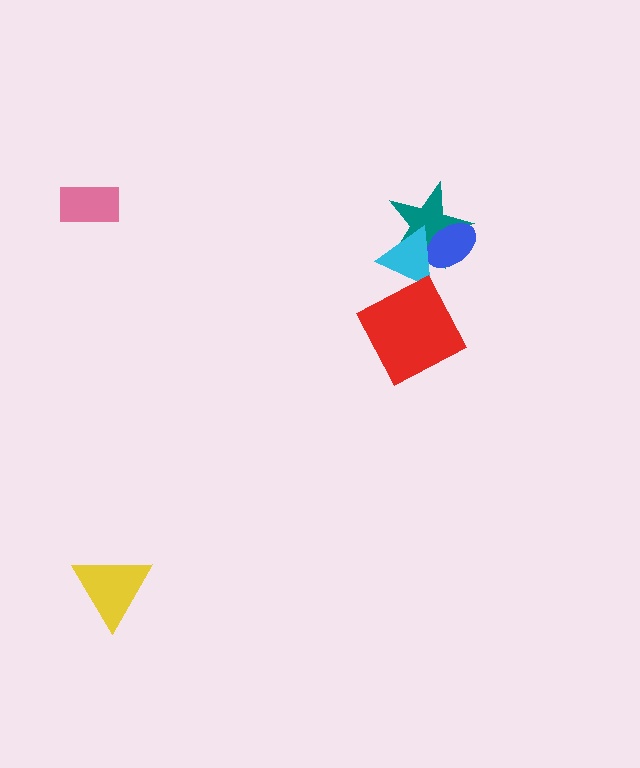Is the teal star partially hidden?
Yes, it is partially covered by another shape.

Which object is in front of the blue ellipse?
The cyan triangle is in front of the blue ellipse.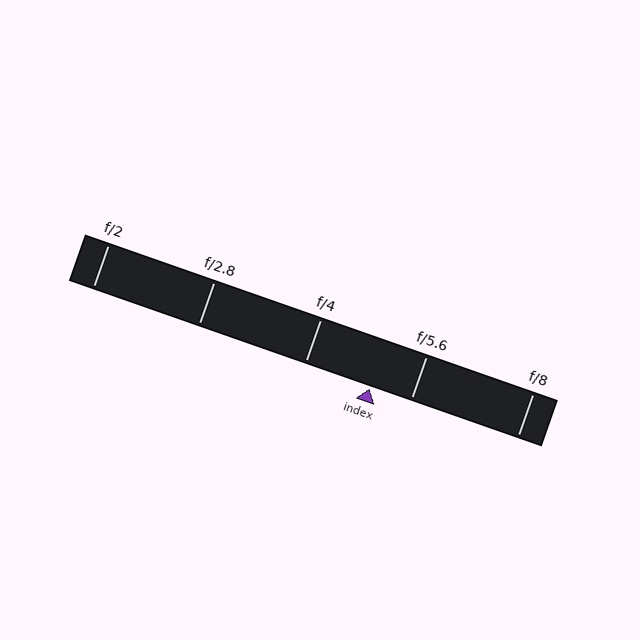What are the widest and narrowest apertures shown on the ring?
The widest aperture shown is f/2 and the narrowest is f/8.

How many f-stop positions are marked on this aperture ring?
There are 5 f-stop positions marked.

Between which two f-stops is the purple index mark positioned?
The index mark is between f/4 and f/5.6.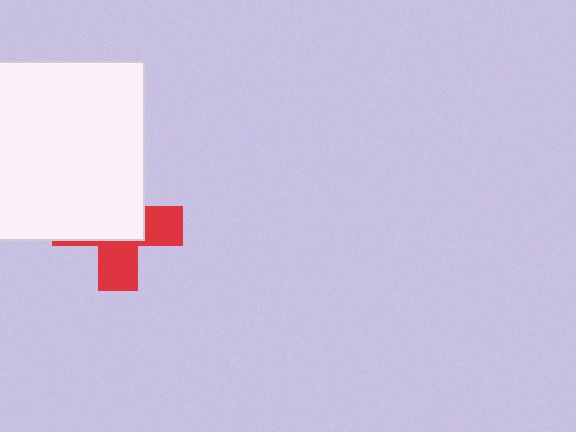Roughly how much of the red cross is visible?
A small part of it is visible (roughly 42%).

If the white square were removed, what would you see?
You would see the complete red cross.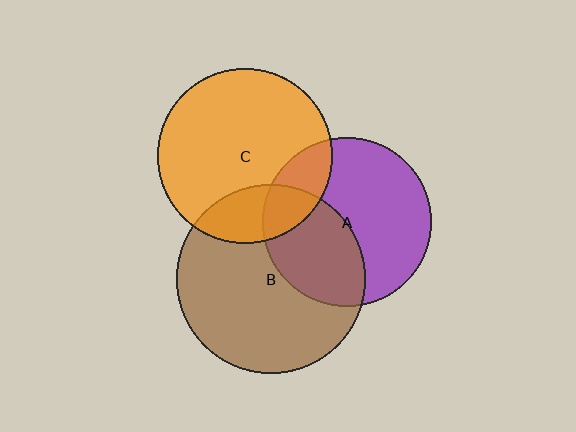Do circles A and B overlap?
Yes.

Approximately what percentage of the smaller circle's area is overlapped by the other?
Approximately 40%.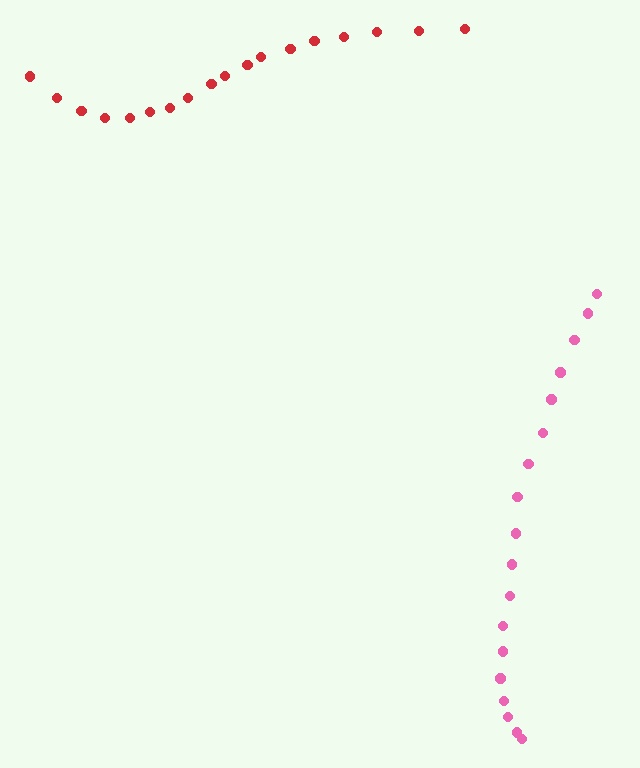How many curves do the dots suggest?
There are 2 distinct paths.